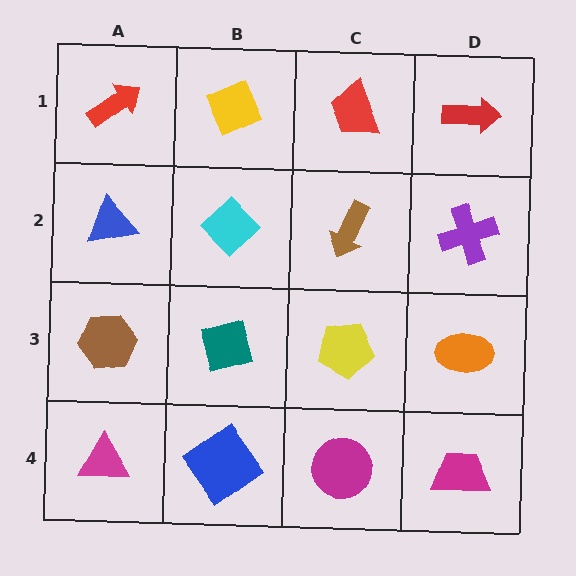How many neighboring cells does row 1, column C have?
3.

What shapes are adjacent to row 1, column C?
A brown arrow (row 2, column C), a yellow diamond (row 1, column B), a red arrow (row 1, column D).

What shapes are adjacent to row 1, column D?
A purple cross (row 2, column D), a red trapezoid (row 1, column C).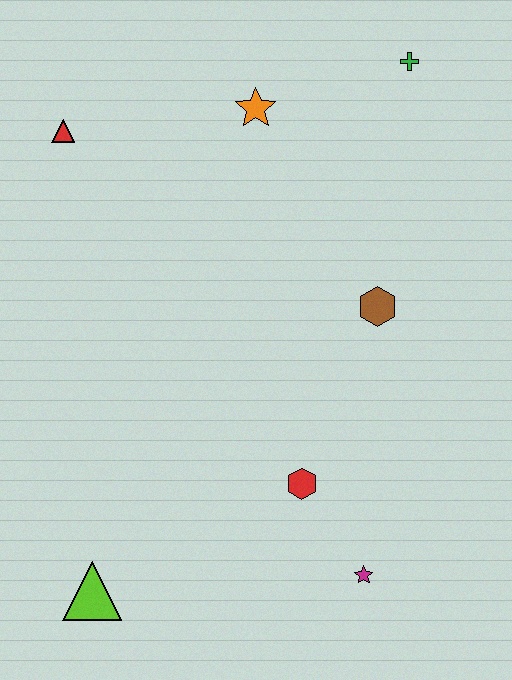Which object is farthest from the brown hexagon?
The lime triangle is farthest from the brown hexagon.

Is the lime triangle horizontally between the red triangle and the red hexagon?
Yes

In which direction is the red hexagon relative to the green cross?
The red hexagon is below the green cross.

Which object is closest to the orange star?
The green cross is closest to the orange star.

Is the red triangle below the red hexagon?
No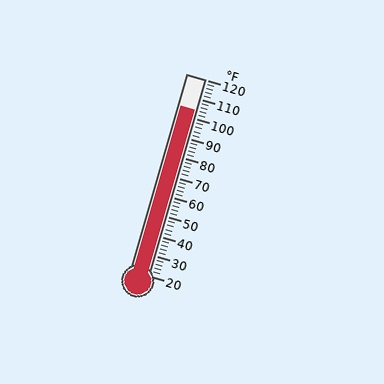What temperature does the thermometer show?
The thermometer shows approximately 104°F.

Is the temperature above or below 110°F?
The temperature is below 110°F.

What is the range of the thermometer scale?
The thermometer scale ranges from 20°F to 120°F.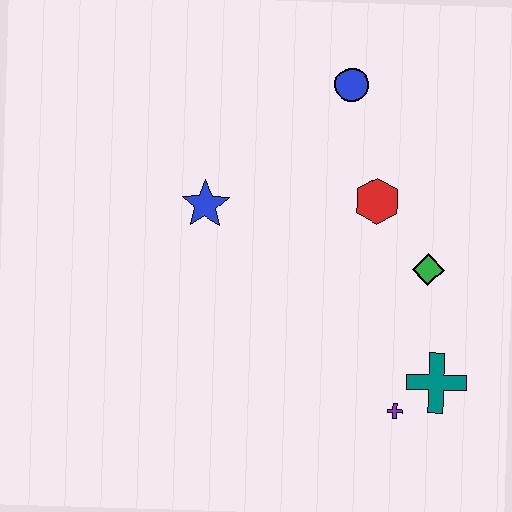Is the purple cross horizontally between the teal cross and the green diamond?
No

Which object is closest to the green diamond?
The red hexagon is closest to the green diamond.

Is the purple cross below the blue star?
Yes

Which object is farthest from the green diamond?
The blue star is farthest from the green diamond.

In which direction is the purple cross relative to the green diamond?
The purple cross is below the green diamond.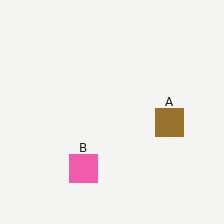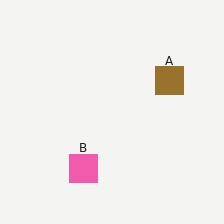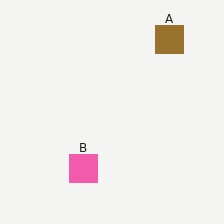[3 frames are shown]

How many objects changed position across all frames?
1 object changed position: brown square (object A).